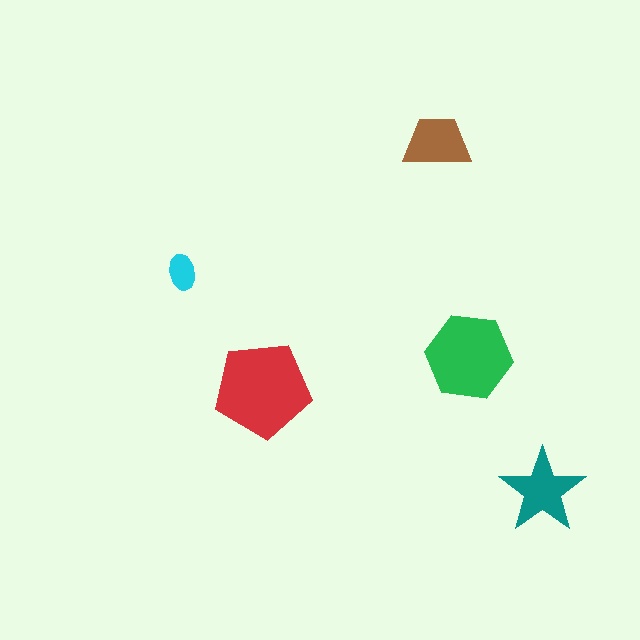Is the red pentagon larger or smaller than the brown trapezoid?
Larger.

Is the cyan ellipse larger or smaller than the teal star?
Smaller.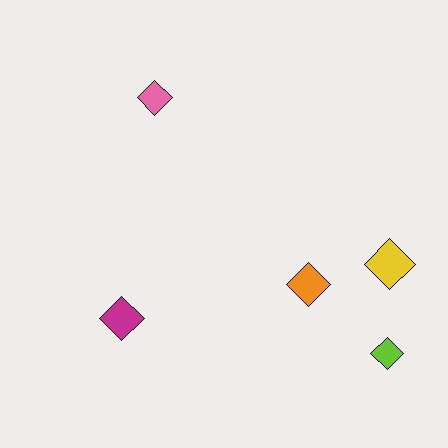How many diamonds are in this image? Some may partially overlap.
There are 5 diamonds.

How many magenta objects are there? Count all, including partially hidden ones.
There is 1 magenta object.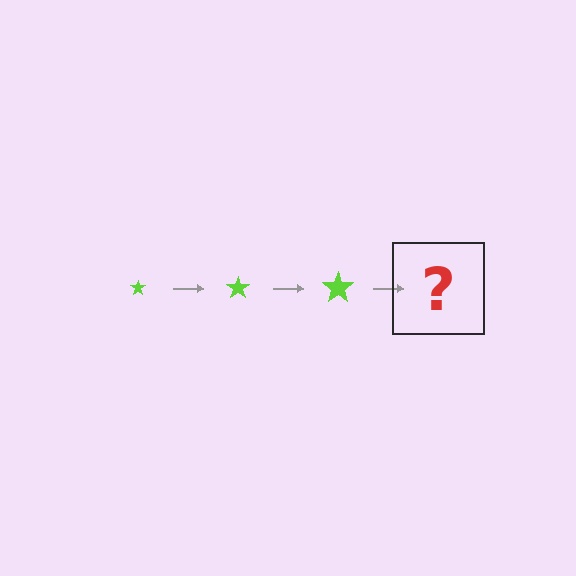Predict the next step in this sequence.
The next step is a lime star, larger than the previous one.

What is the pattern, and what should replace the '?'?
The pattern is that the star gets progressively larger each step. The '?' should be a lime star, larger than the previous one.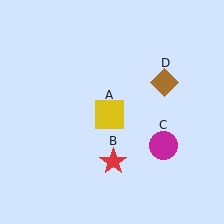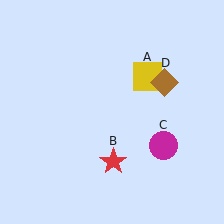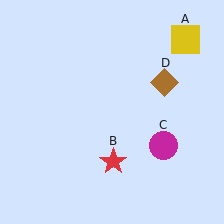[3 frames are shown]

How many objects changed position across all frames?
1 object changed position: yellow square (object A).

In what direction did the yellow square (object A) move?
The yellow square (object A) moved up and to the right.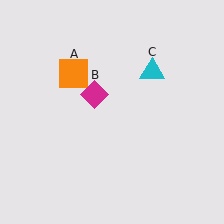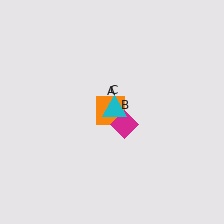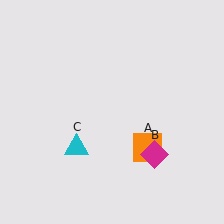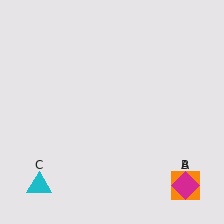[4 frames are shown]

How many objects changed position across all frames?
3 objects changed position: orange square (object A), magenta diamond (object B), cyan triangle (object C).